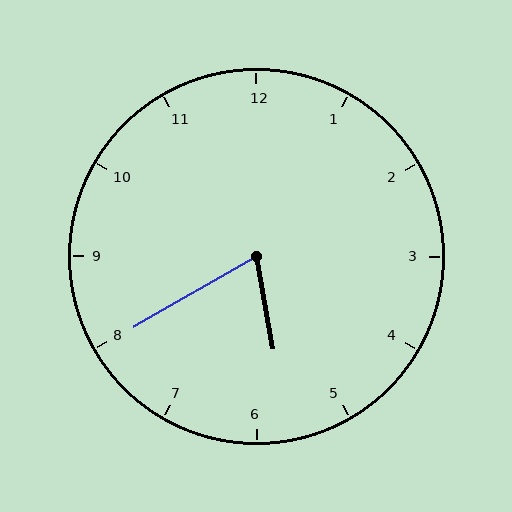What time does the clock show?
5:40.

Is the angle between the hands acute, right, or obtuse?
It is acute.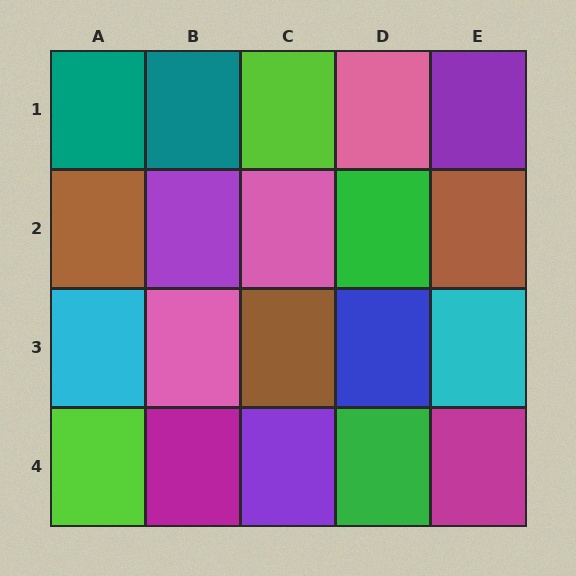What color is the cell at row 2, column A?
Brown.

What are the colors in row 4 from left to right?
Lime, magenta, purple, green, magenta.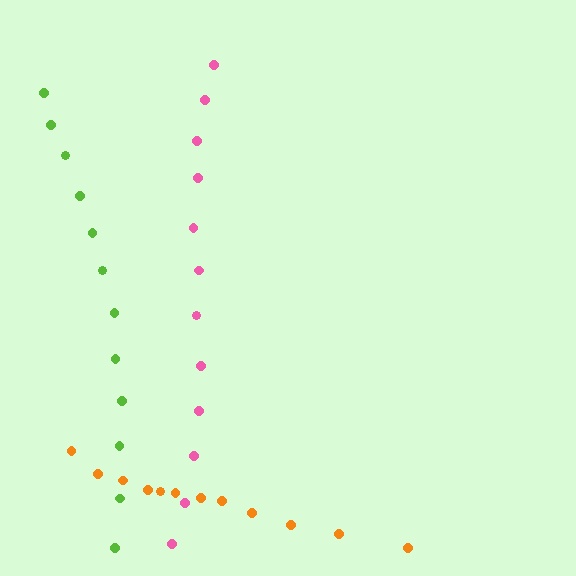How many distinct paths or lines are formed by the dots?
There are 3 distinct paths.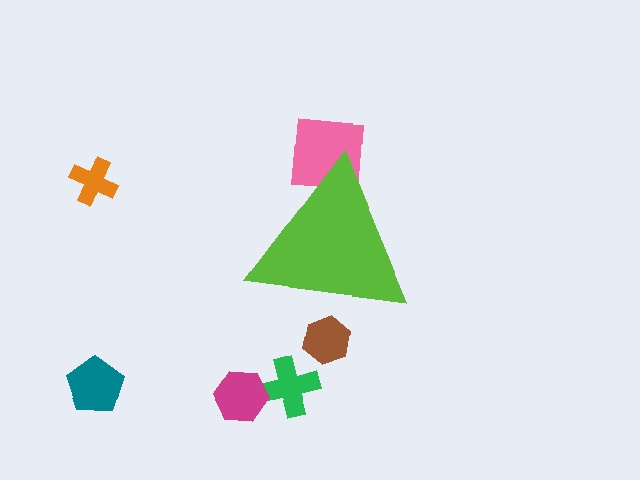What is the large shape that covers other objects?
A lime triangle.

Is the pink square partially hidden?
Yes, the pink square is partially hidden behind the lime triangle.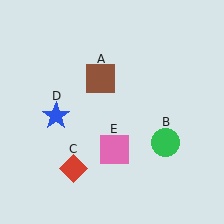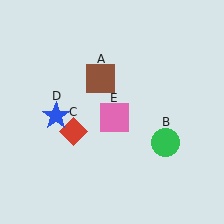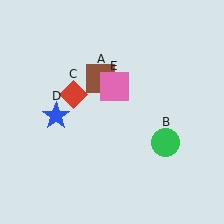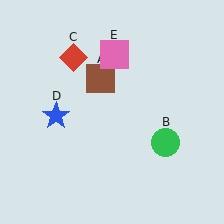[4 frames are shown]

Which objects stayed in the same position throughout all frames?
Brown square (object A) and green circle (object B) and blue star (object D) remained stationary.